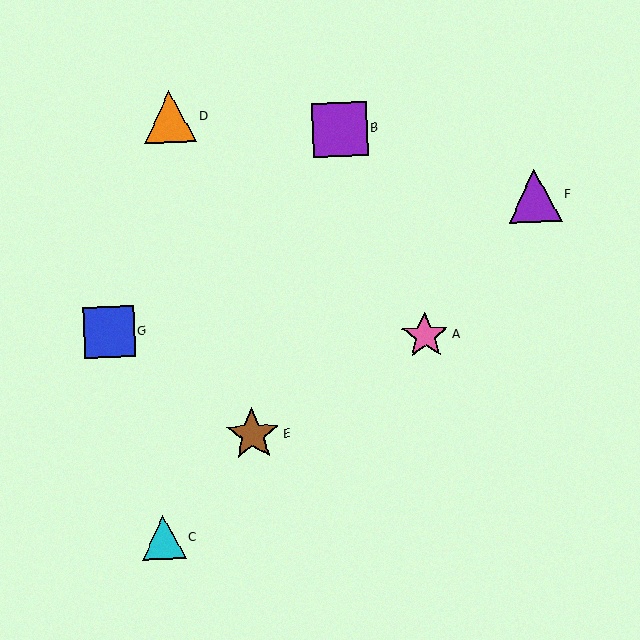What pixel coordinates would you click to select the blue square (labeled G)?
Click at (109, 332) to select the blue square G.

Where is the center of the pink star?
The center of the pink star is at (425, 336).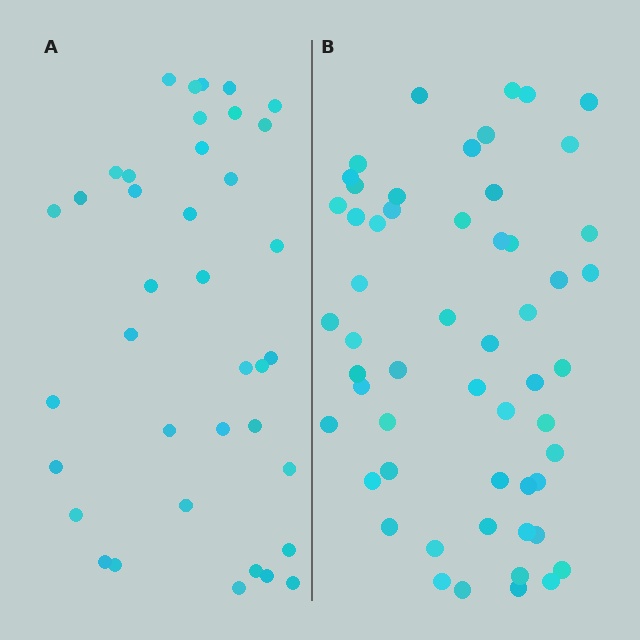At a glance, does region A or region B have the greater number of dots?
Region B (the right region) has more dots.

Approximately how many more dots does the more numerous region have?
Region B has approximately 15 more dots than region A.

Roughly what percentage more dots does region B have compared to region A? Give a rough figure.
About 45% more.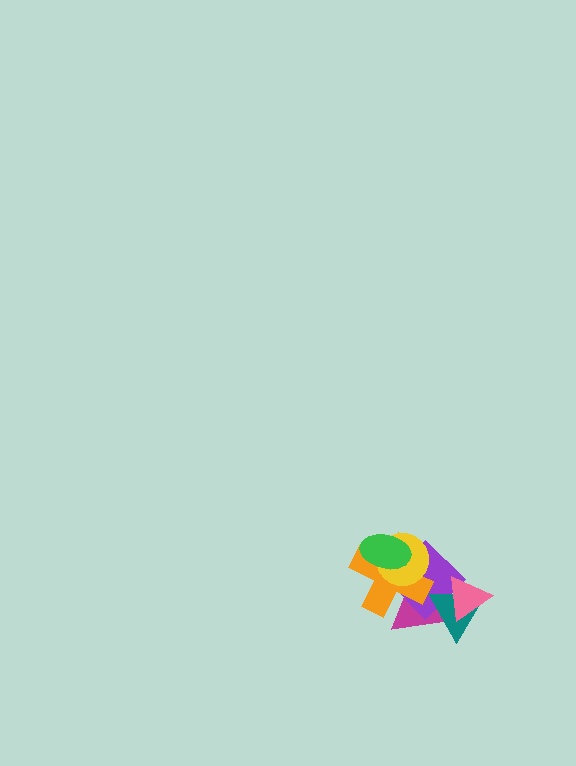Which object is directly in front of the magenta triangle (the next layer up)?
The purple diamond is directly in front of the magenta triangle.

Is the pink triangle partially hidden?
No, no other shape covers it.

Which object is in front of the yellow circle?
The green ellipse is in front of the yellow circle.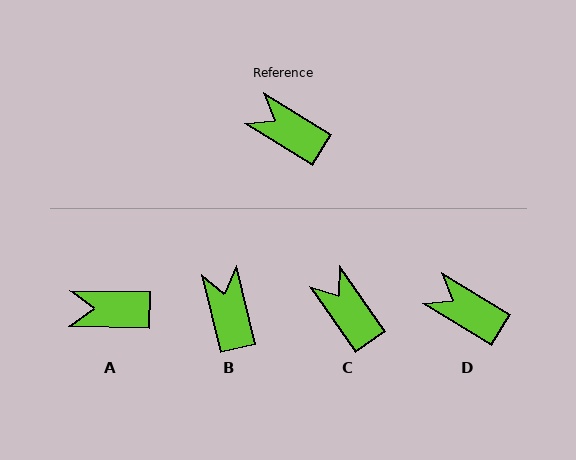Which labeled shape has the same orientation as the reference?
D.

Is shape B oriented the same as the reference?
No, it is off by about 45 degrees.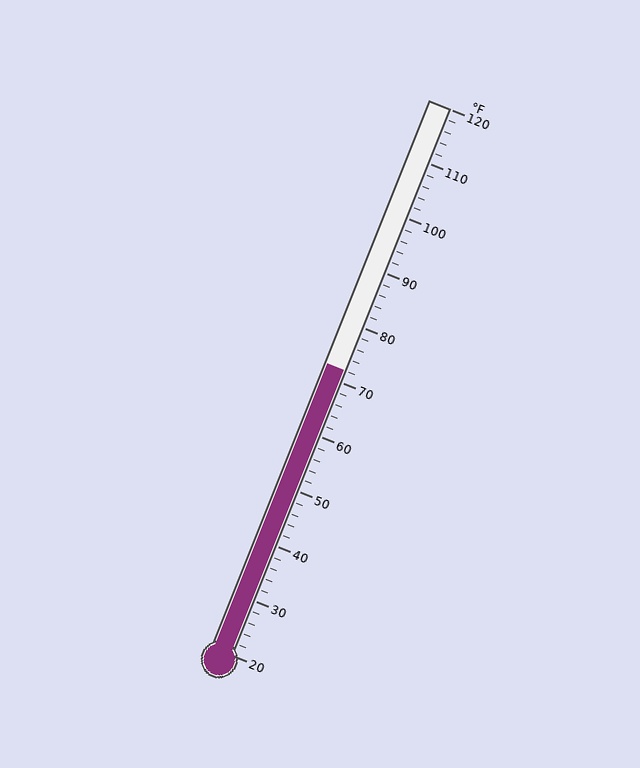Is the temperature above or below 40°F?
The temperature is above 40°F.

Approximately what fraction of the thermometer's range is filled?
The thermometer is filled to approximately 50% of its range.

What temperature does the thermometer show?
The thermometer shows approximately 72°F.